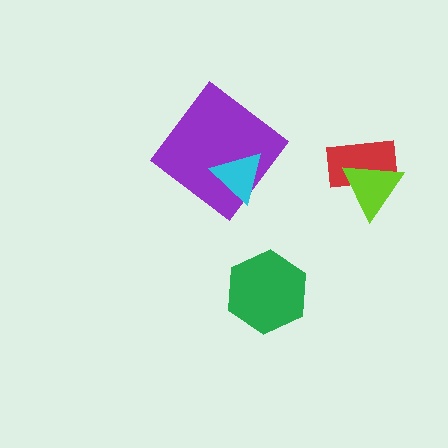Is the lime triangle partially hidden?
No, no other shape covers it.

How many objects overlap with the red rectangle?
1 object overlaps with the red rectangle.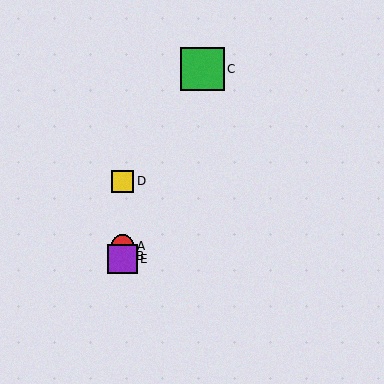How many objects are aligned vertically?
4 objects (A, B, D, E) are aligned vertically.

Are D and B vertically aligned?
Yes, both are at x≈123.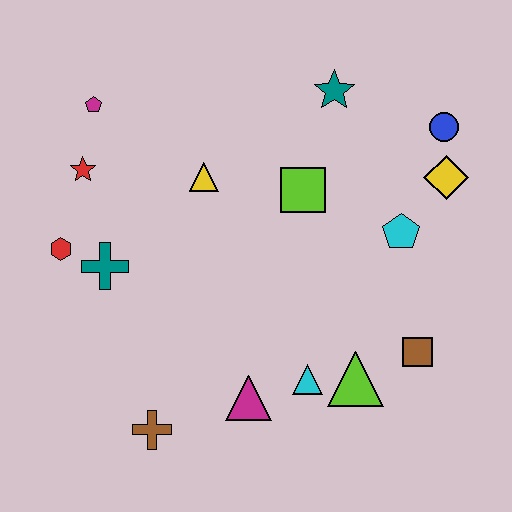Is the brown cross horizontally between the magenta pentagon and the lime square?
Yes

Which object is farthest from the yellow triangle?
The brown square is farthest from the yellow triangle.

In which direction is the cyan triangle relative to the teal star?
The cyan triangle is below the teal star.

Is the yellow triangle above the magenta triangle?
Yes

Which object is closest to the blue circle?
The yellow diamond is closest to the blue circle.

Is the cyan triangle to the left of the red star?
No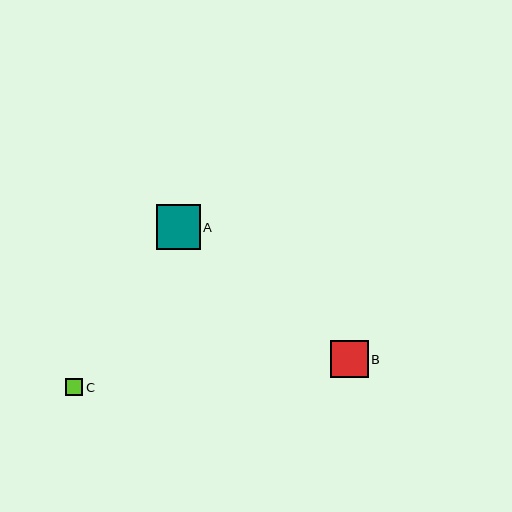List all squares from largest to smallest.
From largest to smallest: A, B, C.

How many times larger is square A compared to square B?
Square A is approximately 1.2 times the size of square B.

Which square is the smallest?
Square C is the smallest with a size of approximately 17 pixels.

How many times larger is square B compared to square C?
Square B is approximately 2.2 times the size of square C.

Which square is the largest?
Square A is the largest with a size of approximately 44 pixels.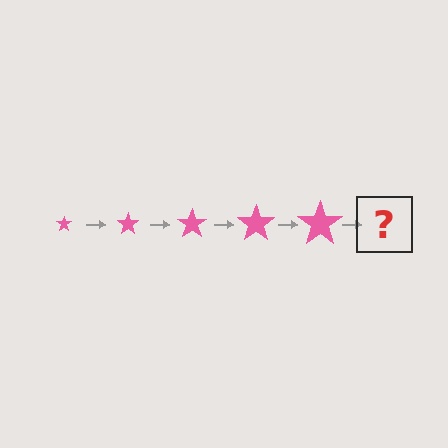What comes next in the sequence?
The next element should be a pink star, larger than the previous one.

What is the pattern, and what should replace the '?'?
The pattern is that the star gets progressively larger each step. The '?' should be a pink star, larger than the previous one.